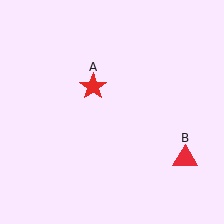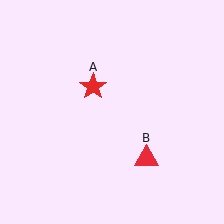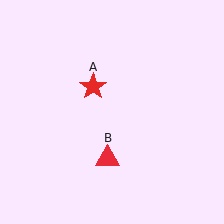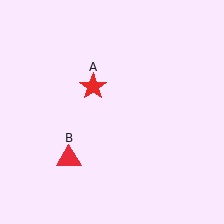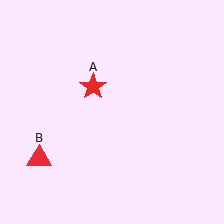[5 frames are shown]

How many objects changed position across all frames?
1 object changed position: red triangle (object B).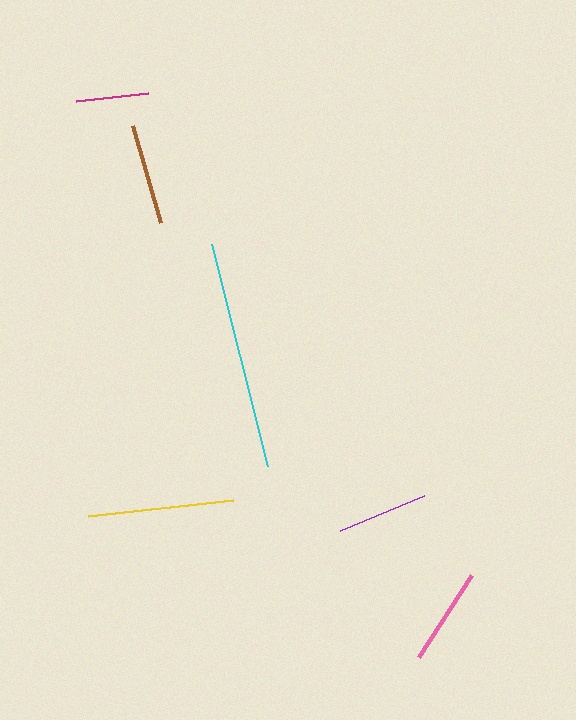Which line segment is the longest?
The cyan line is the longest at approximately 229 pixels.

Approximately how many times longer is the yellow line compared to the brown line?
The yellow line is approximately 1.5 times the length of the brown line.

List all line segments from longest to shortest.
From longest to shortest: cyan, yellow, brown, pink, purple, magenta.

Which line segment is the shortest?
The magenta line is the shortest at approximately 72 pixels.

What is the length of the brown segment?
The brown segment is approximately 101 pixels long.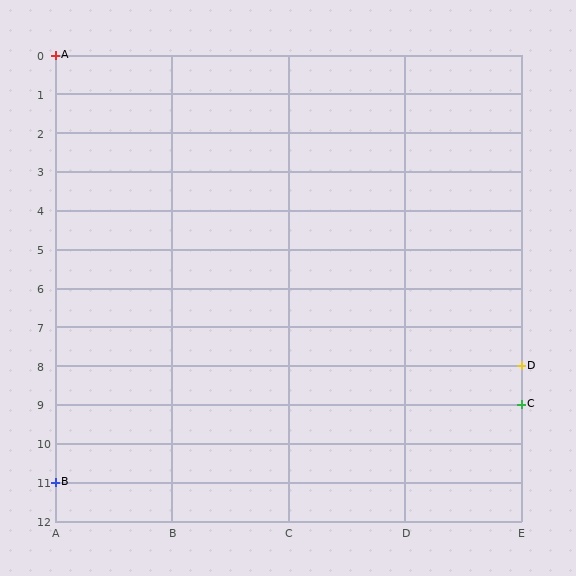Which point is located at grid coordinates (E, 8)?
Point D is at (E, 8).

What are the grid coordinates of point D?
Point D is at grid coordinates (E, 8).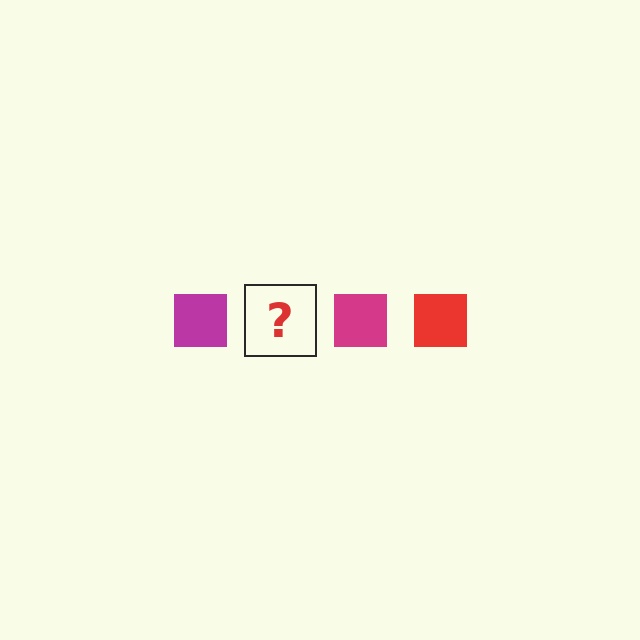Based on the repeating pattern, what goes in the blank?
The blank should be a red square.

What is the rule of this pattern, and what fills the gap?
The rule is that the pattern cycles through magenta, red squares. The gap should be filled with a red square.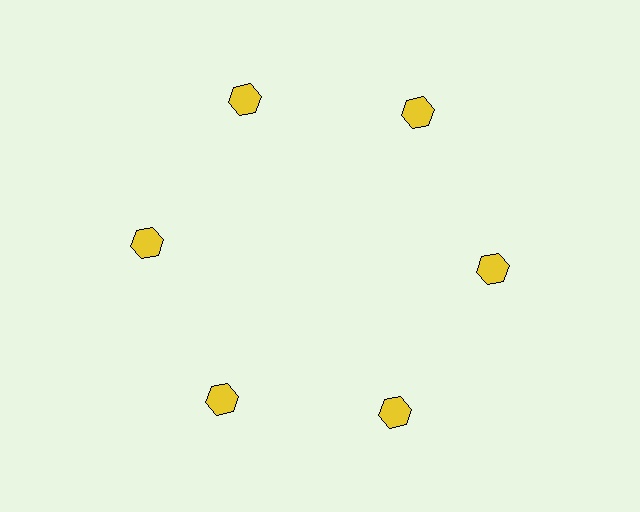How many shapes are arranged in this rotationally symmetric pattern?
There are 6 shapes, arranged in 6 groups of 1.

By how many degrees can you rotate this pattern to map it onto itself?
The pattern maps onto itself every 60 degrees of rotation.